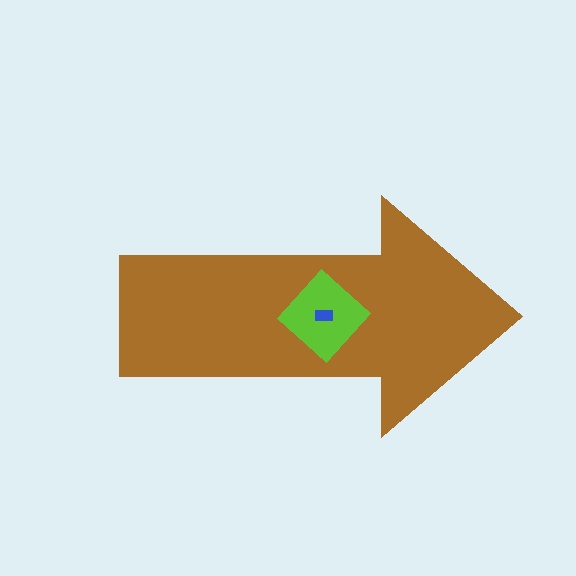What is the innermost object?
The blue rectangle.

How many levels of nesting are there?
3.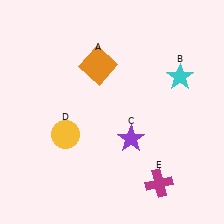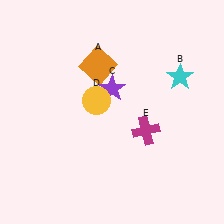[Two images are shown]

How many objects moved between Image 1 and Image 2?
3 objects moved between the two images.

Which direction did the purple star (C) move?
The purple star (C) moved up.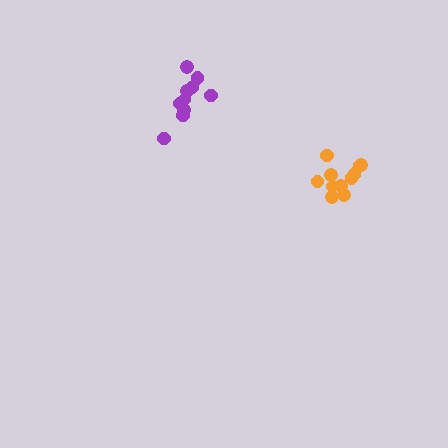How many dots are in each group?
Group 1: 10 dots, Group 2: 11 dots (21 total).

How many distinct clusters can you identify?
There are 2 distinct clusters.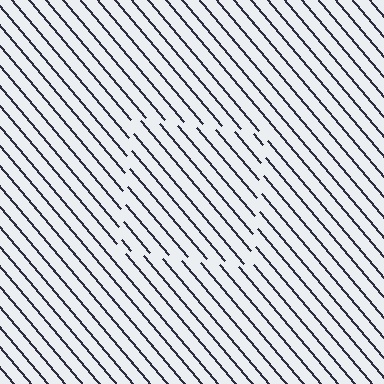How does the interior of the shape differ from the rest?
The interior of the shape contains the same grating, shifted by half a period — the contour is defined by the phase discontinuity where line-ends from the inner and outer gratings abut.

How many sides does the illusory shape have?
4 sides — the line-ends trace a square.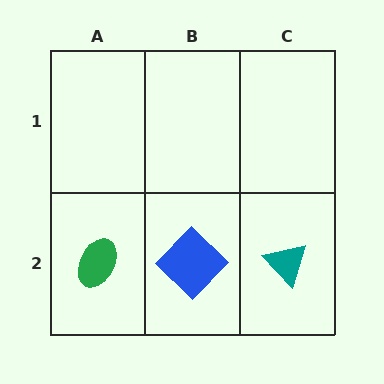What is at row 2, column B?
A blue diamond.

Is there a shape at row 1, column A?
No, that cell is empty.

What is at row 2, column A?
A green ellipse.